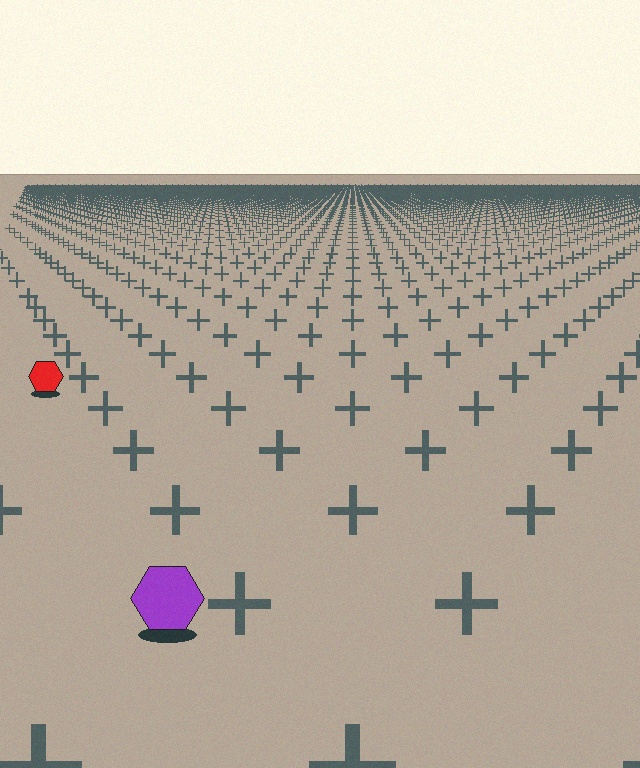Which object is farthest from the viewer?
The red hexagon is farthest from the viewer. It appears smaller and the ground texture around it is denser.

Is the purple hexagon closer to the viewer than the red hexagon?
Yes. The purple hexagon is closer — you can tell from the texture gradient: the ground texture is coarser near it.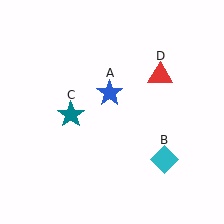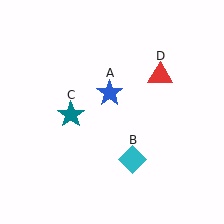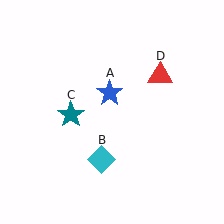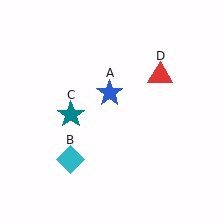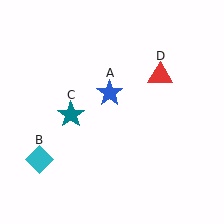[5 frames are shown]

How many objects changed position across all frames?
1 object changed position: cyan diamond (object B).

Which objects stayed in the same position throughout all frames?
Blue star (object A) and teal star (object C) and red triangle (object D) remained stationary.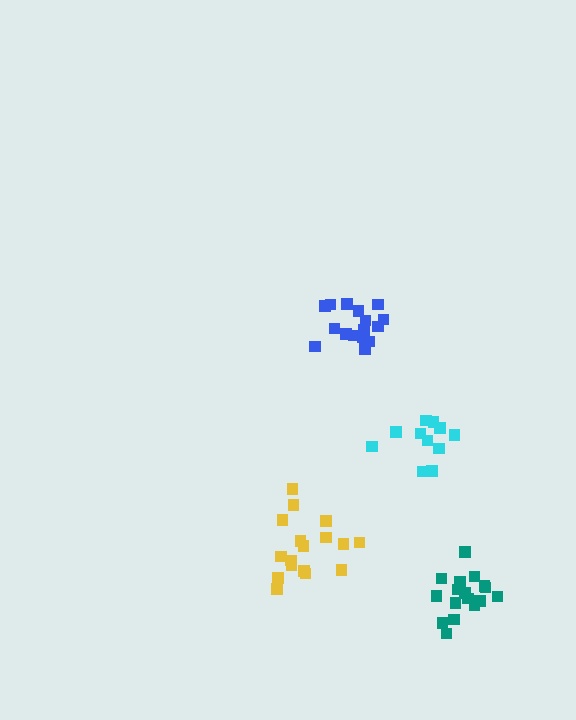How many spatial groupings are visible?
There are 4 spatial groupings.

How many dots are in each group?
Group 1: 17 dots, Group 2: 17 dots, Group 3: 17 dots, Group 4: 11 dots (62 total).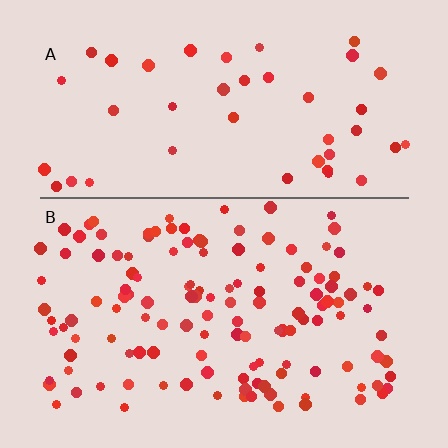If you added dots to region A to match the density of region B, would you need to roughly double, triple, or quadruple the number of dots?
Approximately triple.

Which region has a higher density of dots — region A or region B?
B (the bottom).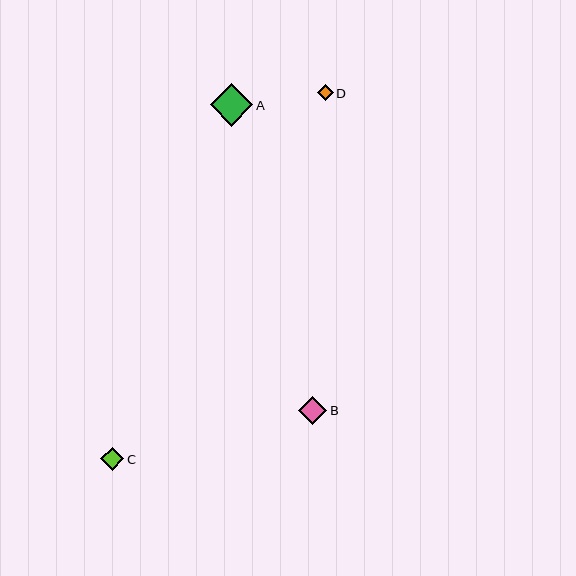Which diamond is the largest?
Diamond A is the largest with a size of approximately 43 pixels.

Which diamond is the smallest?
Diamond D is the smallest with a size of approximately 16 pixels.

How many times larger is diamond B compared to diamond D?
Diamond B is approximately 1.8 times the size of diamond D.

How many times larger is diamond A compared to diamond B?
Diamond A is approximately 1.5 times the size of diamond B.